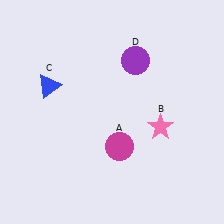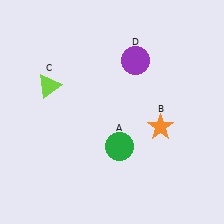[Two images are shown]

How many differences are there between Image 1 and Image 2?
There are 3 differences between the two images.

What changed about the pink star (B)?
In Image 1, B is pink. In Image 2, it changed to orange.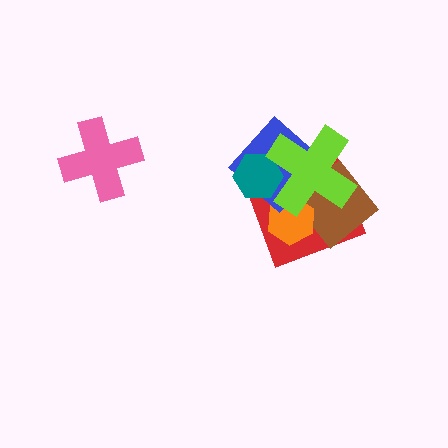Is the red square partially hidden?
Yes, it is partially covered by another shape.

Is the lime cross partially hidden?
No, no other shape covers it.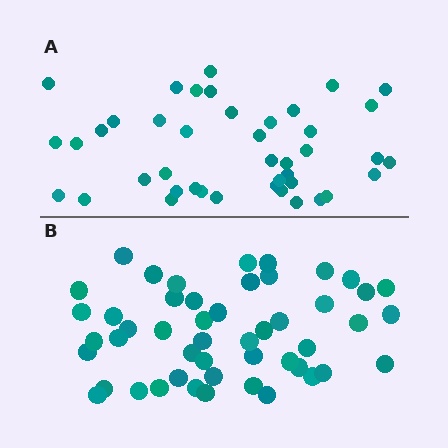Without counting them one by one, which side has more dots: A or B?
Region B (the bottom region) has more dots.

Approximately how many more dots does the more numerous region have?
Region B has roughly 8 or so more dots than region A.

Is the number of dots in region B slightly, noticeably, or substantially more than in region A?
Region B has only slightly more — the two regions are fairly close. The ratio is roughly 1.2 to 1.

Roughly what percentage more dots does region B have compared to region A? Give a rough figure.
About 15% more.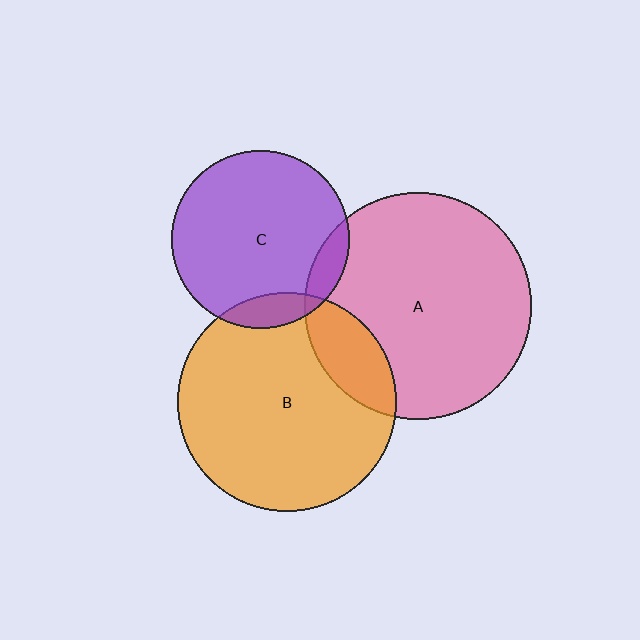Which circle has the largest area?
Circle A (pink).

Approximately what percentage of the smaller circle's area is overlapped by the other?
Approximately 15%.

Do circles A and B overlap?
Yes.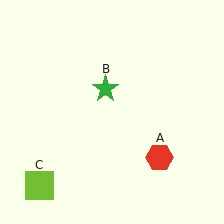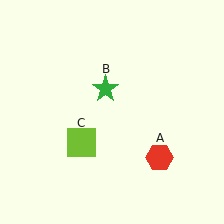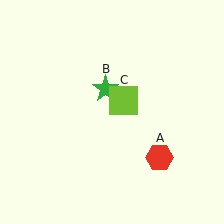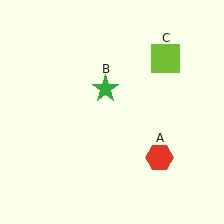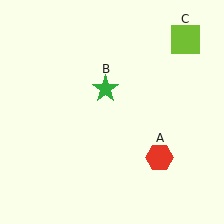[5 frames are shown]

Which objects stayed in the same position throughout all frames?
Red hexagon (object A) and green star (object B) remained stationary.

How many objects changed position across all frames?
1 object changed position: lime square (object C).